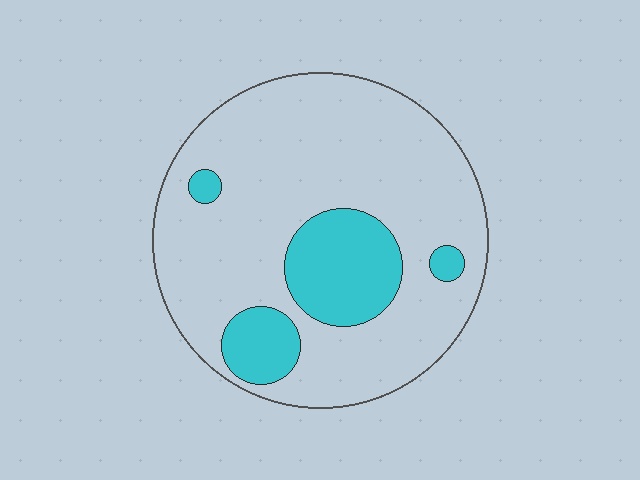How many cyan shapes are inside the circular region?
4.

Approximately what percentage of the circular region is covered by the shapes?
Approximately 20%.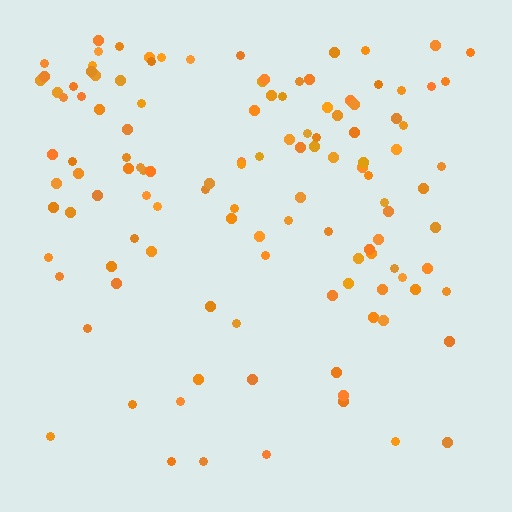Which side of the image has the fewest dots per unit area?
The bottom.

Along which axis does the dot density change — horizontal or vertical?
Vertical.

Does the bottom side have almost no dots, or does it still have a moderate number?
Still a moderate number, just noticeably fewer than the top.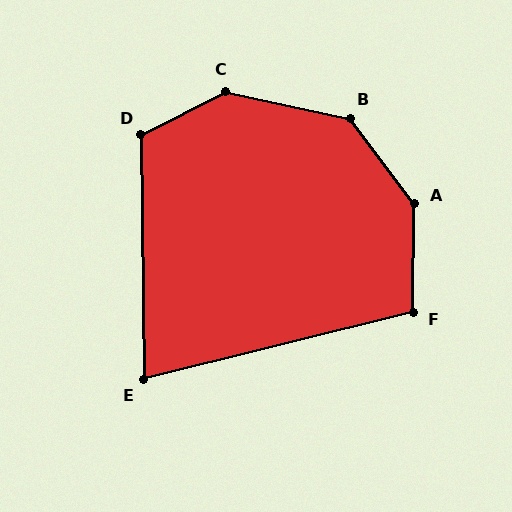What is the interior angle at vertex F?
Approximately 105 degrees (obtuse).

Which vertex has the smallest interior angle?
E, at approximately 77 degrees.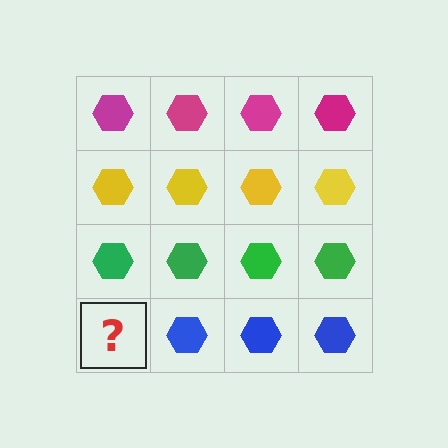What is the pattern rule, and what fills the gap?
The rule is that each row has a consistent color. The gap should be filled with a blue hexagon.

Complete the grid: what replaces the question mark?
The question mark should be replaced with a blue hexagon.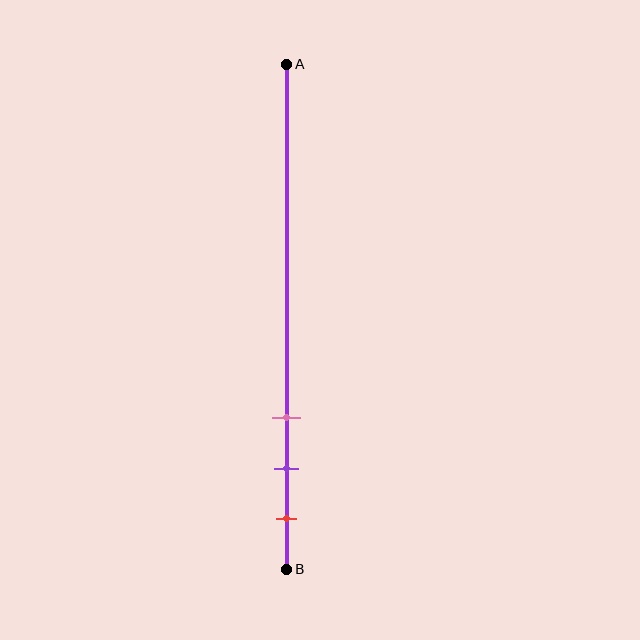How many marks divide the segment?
There are 3 marks dividing the segment.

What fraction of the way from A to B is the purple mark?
The purple mark is approximately 80% (0.8) of the way from A to B.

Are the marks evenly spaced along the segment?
Yes, the marks are approximately evenly spaced.